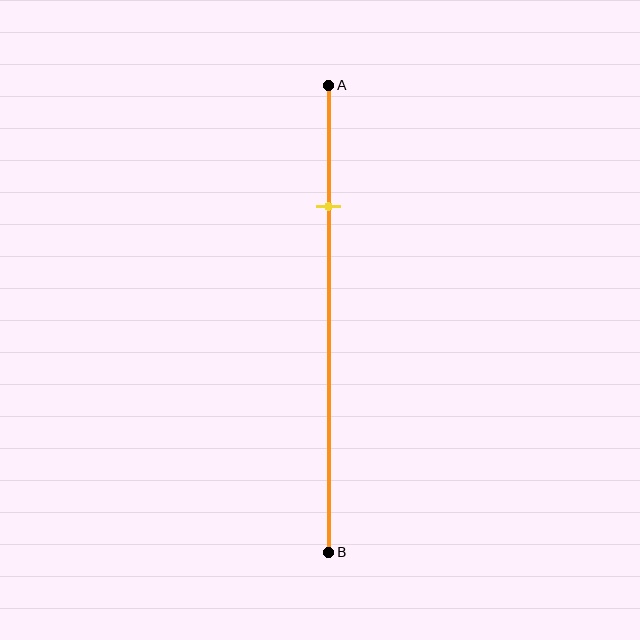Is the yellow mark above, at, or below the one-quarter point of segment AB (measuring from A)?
The yellow mark is approximately at the one-quarter point of segment AB.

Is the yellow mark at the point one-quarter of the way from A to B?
Yes, the mark is approximately at the one-quarter point.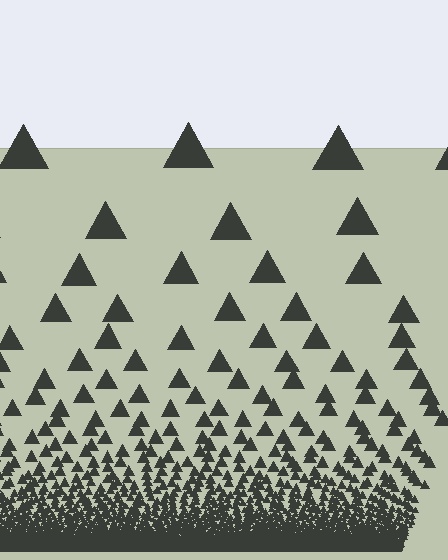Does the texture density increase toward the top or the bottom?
Density increases toward the bottom.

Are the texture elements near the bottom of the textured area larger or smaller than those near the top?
Smaller. The gradient is inverted — elements near the bottom are smaller and denser.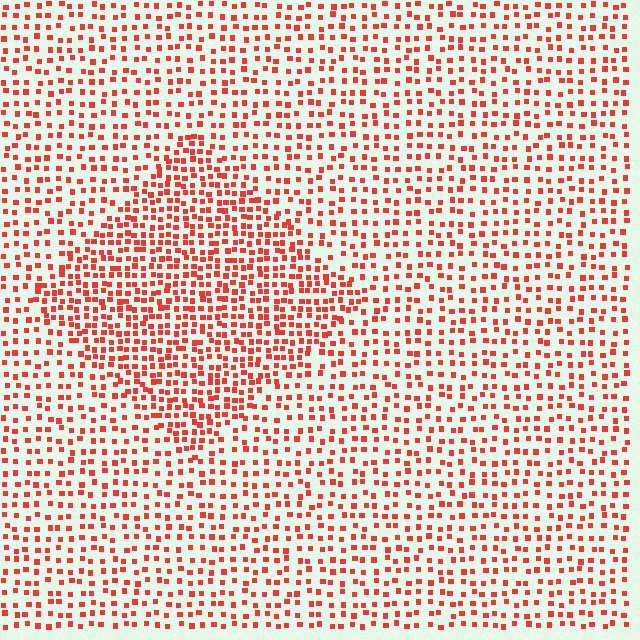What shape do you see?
I see a diamond.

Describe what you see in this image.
The image contains small red elements arranged at two different densities. A diamond-shaped region is visible where the elements are more densely packed than the surrounding area.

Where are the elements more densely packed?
The elements are more densely packed inside the diamond boundary.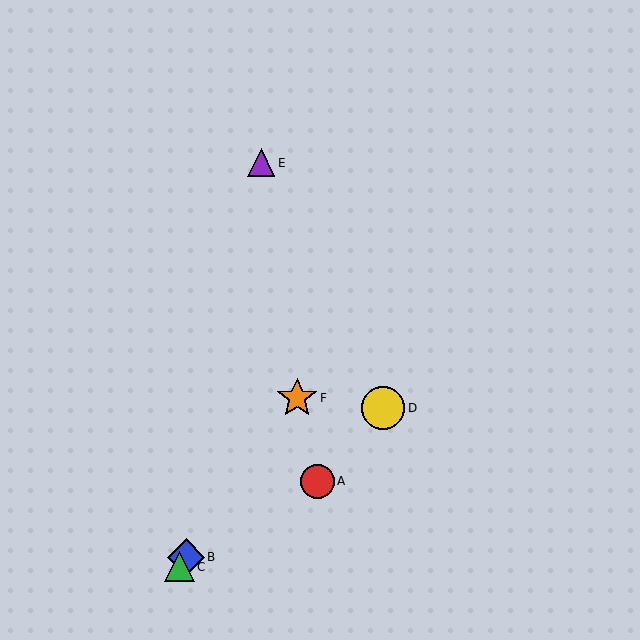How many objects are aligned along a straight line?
3 objects (B, C, F) are aligned along a straight line.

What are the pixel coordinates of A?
Object A is at (317, 481).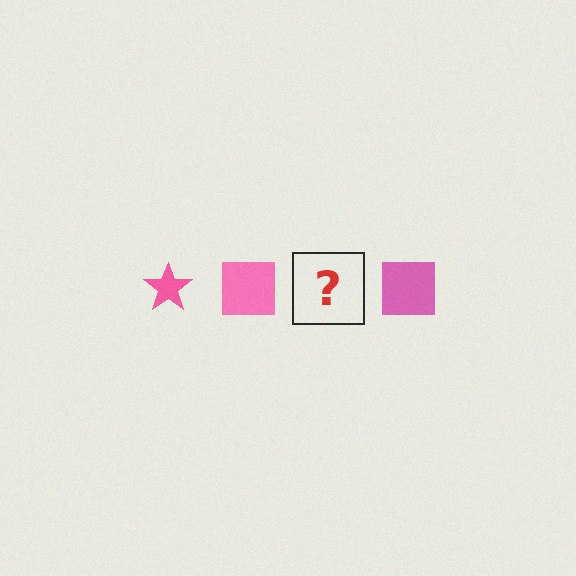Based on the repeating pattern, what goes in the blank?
The blank should be a pink star.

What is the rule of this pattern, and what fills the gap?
The rule is that the pattern cycles through star, square shapes in pink. The gap should be filled with a pink star.